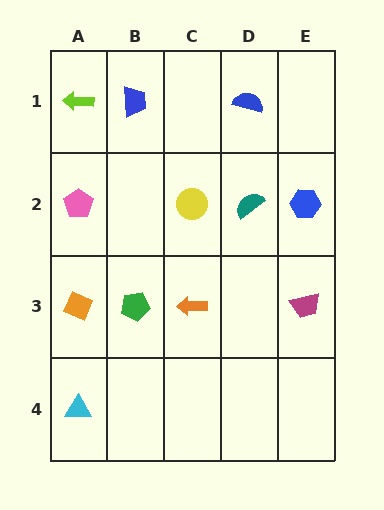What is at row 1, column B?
A blue trapezoid.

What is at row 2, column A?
A pink pentagon.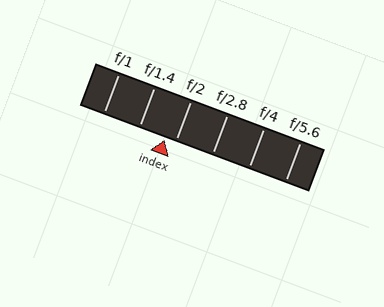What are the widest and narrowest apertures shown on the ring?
The widest aperture shown is f/1 and the narrowest is f/5.6.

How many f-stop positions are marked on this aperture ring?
There are 6 f-stop positions marked.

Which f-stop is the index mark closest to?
The index mark is closest to f/2.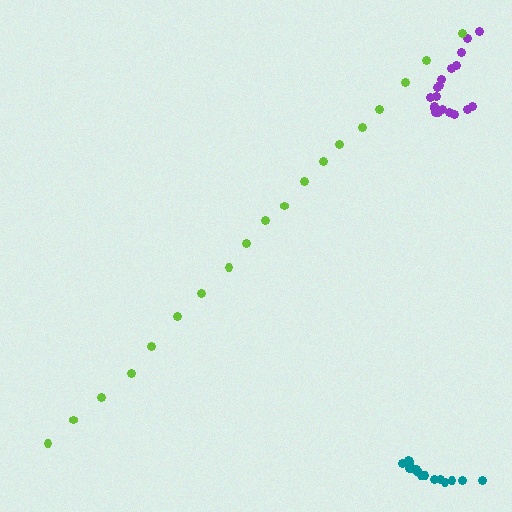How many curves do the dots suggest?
There are 3 distinct paths.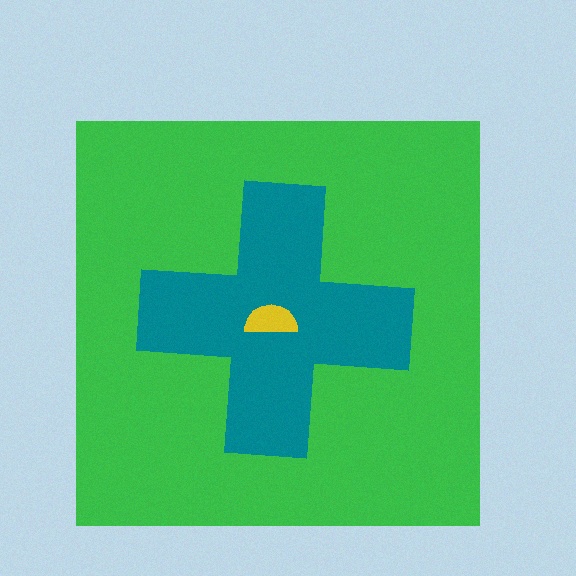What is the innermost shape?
The yellow semicircle.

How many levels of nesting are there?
3.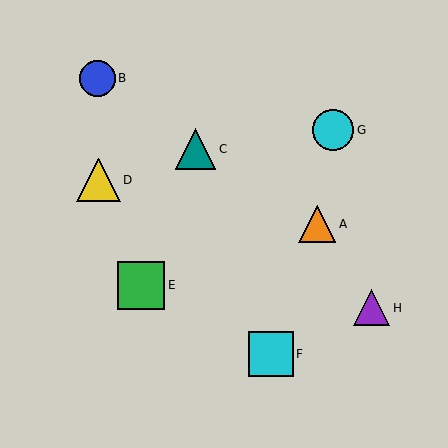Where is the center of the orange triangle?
The center of the orange triangle is at (317, 224).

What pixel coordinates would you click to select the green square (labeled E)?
Click at (141, 285) to select the green square E.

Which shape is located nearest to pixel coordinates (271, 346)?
The cyan square (labeled F) at (271, 354) is nearest to that location.